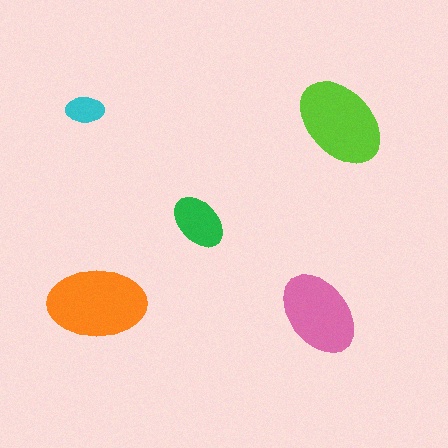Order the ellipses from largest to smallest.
the orange one, the lime one, the pink one, the green one, the cyan one.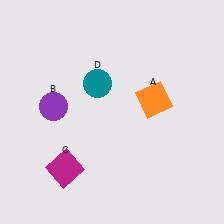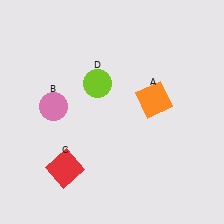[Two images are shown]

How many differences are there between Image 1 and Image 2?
There are 3 differences between the two images.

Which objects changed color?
B changed from purple to pink. C changed from magenta to red. D changed from teal to lime.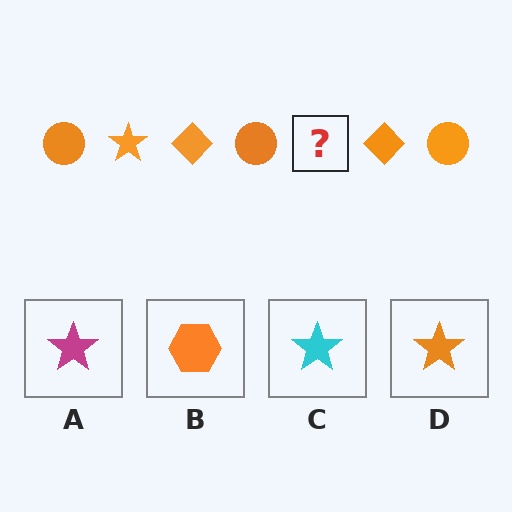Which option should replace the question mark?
Option D.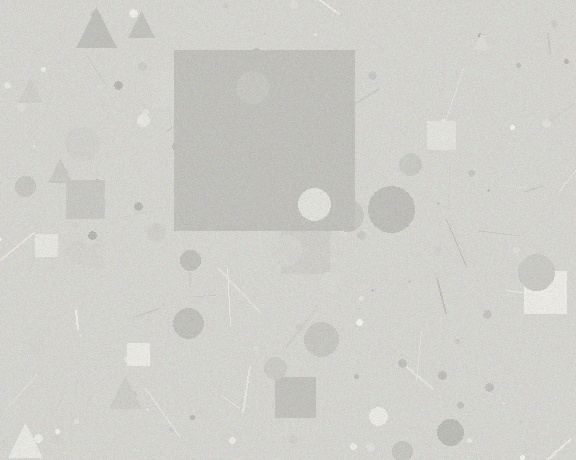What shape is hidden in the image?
A square is hidden in the image.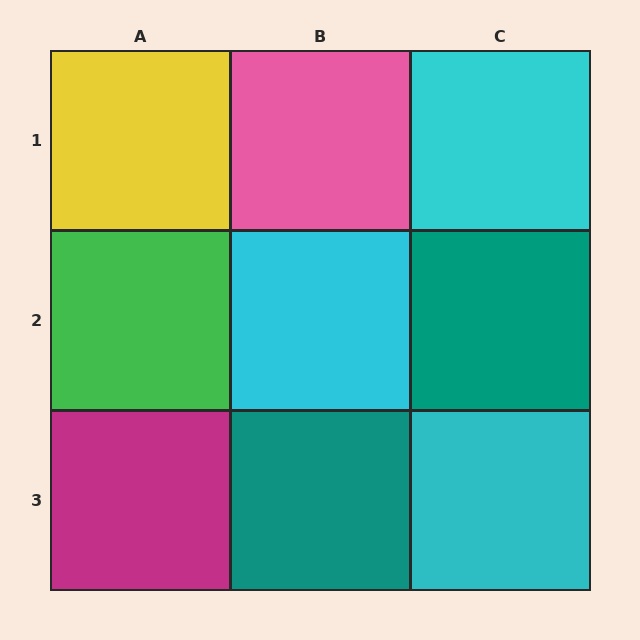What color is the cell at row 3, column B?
Teal.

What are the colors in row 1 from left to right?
Yellow, pink, cyan.